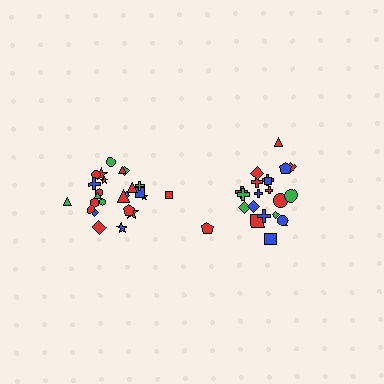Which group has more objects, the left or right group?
The left group.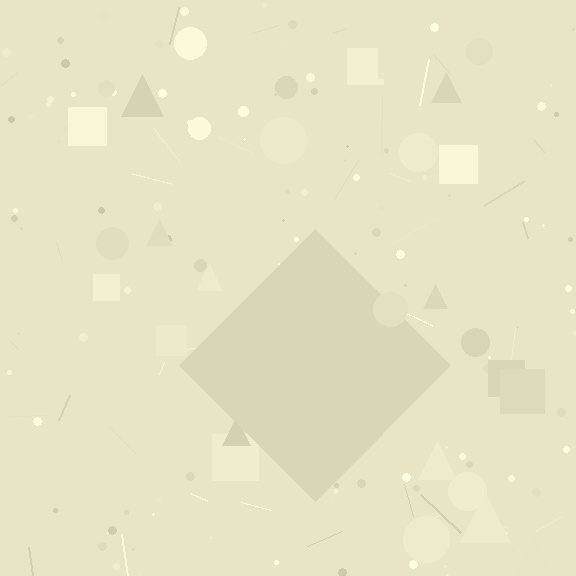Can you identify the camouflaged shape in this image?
The camouflaged shape is a diamond.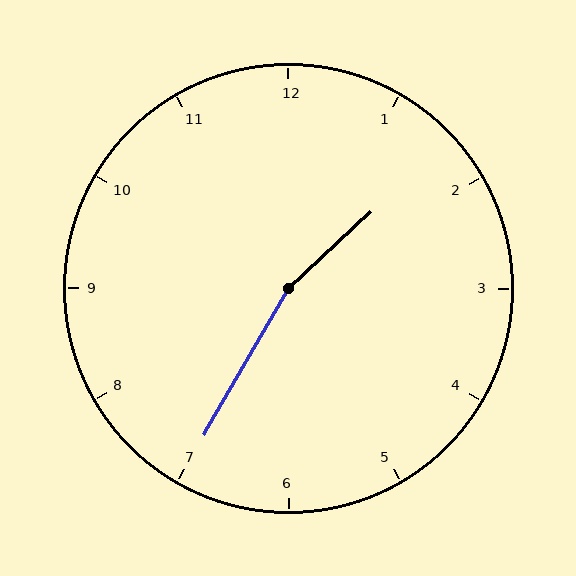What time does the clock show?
1:35.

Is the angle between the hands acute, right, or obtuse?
It is obtuse.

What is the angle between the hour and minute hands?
Approximately 162 degrees.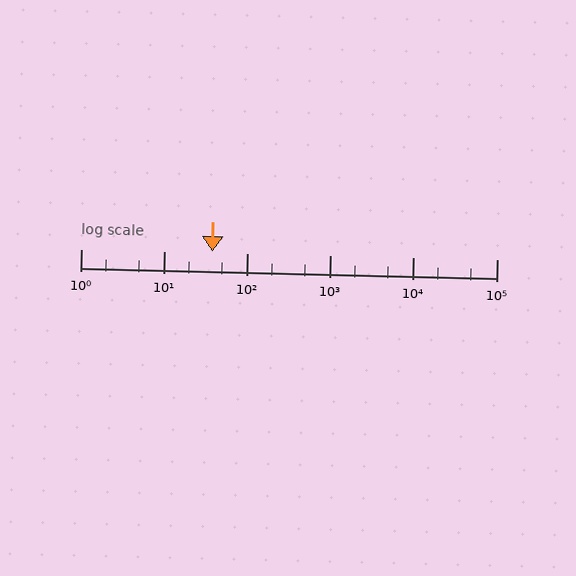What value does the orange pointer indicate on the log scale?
The pointer indicates approximately 38.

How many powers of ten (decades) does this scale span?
The scale spans 5 decades, from 1 to 100000.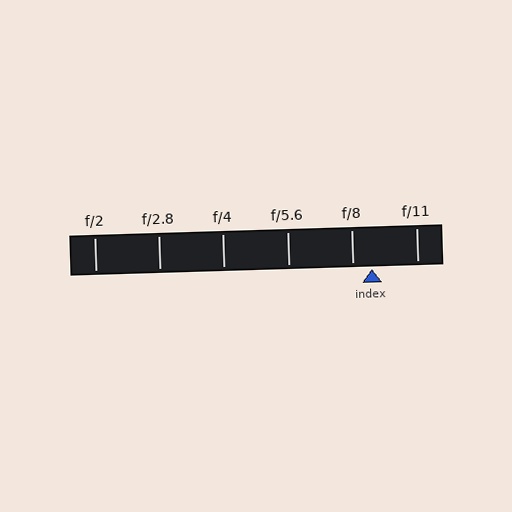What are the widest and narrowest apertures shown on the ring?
The widest aperture shown is f/2 and the narrowest is f/11.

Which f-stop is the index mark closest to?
The index mark is closest to f/8.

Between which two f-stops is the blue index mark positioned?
The index mark is between f/8 and f/11.